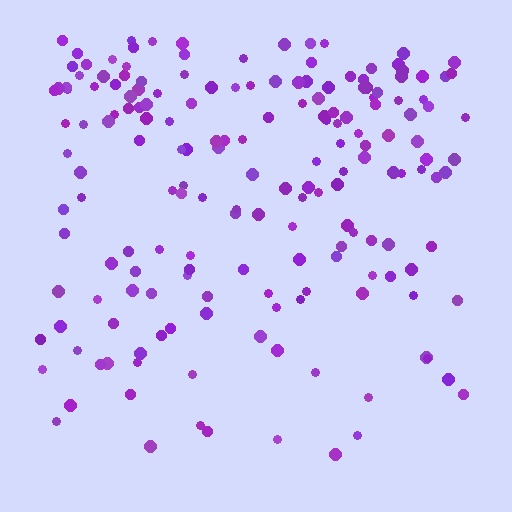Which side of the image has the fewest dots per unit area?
The bottom.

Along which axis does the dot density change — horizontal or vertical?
Vertical.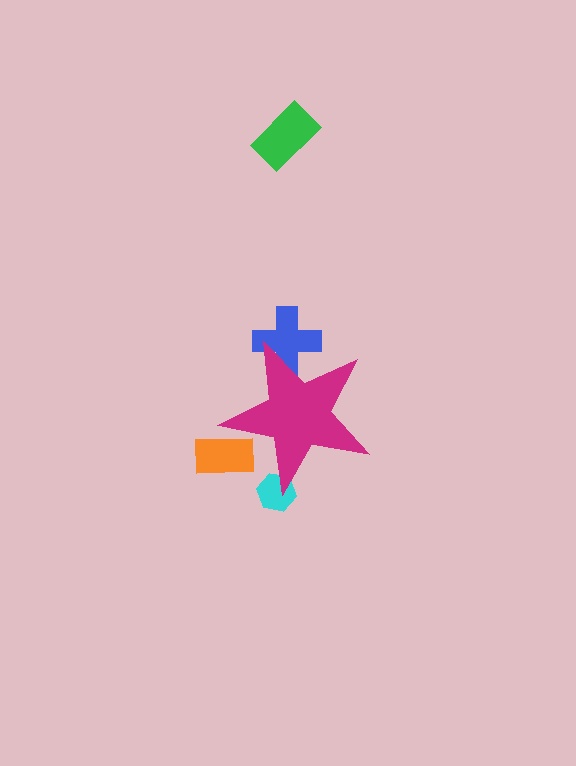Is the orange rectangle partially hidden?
Yes, the orange rectangle is partially hidden behind the magenta star.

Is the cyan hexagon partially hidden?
Yes, the cyan hexagon is partially hidden behind the magenta star.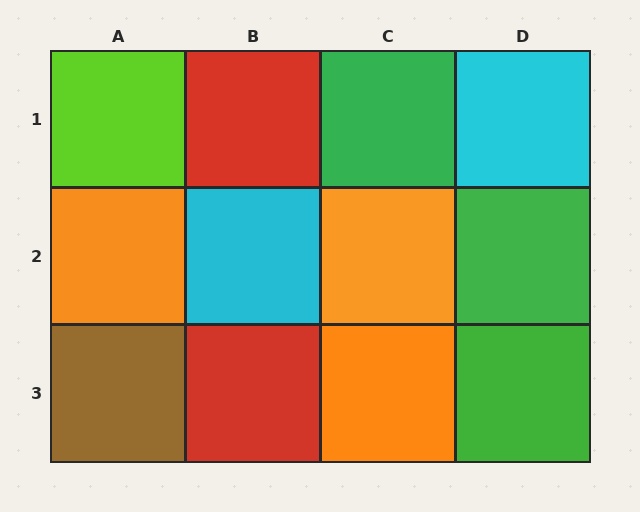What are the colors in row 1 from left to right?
Lime, red, green, cyan.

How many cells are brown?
1 cell is brown.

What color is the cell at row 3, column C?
Orange.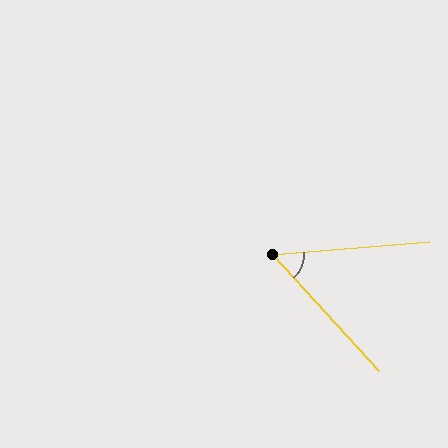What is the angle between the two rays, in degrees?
Approximately 52 degrees.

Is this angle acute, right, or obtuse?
It is acute.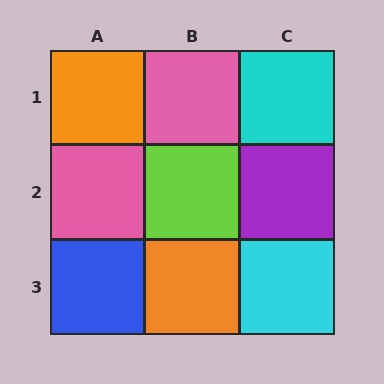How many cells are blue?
1 cell is blue.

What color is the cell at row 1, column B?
Pink.